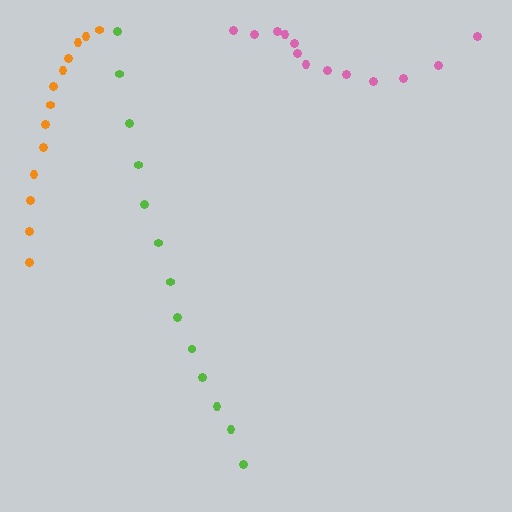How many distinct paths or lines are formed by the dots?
There are 3 distinct paths.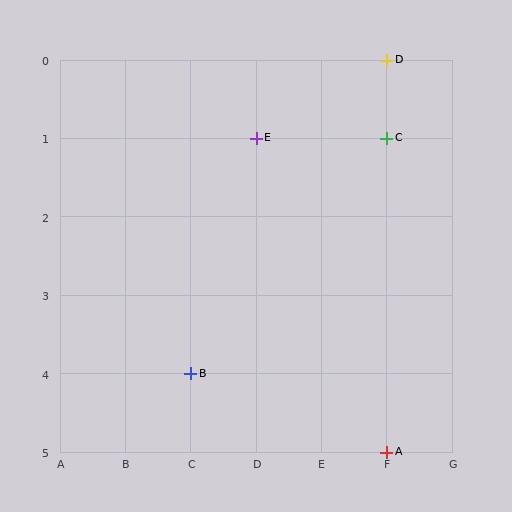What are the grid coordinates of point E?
Point E is at grid coordinates (D, 1).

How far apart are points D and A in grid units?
Points D and A are 5 rows apart.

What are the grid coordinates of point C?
Point C is at grid coordinates (F, 1).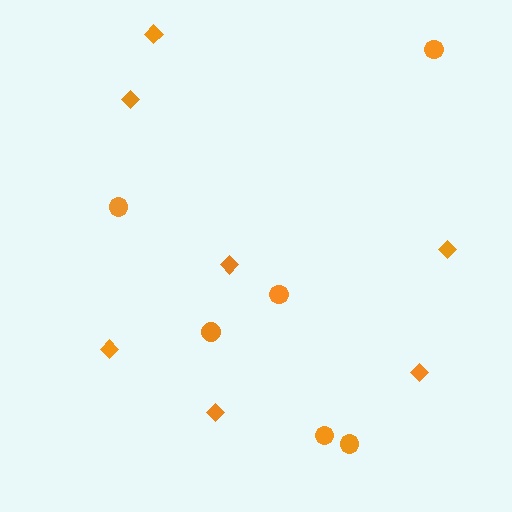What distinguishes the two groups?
There are 2 groups: one group of diamonds (7) and one group of circles (6).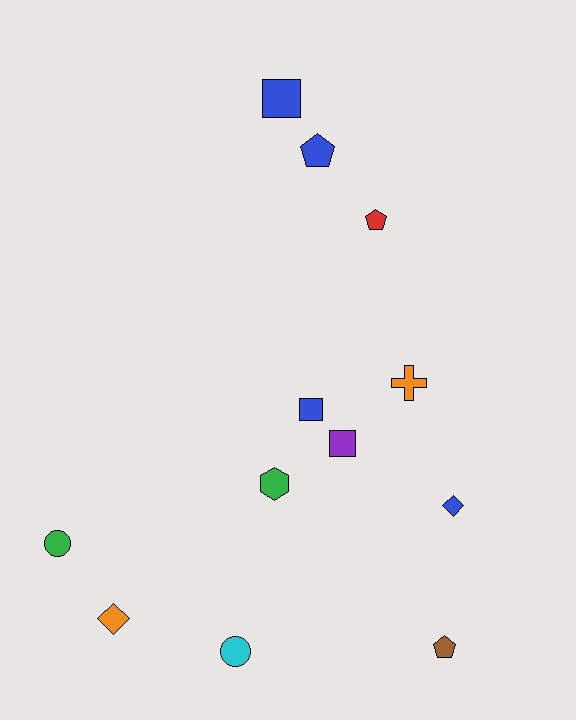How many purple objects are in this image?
There is 1 purple object.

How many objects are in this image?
There are 12 objects.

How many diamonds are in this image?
There are 2 diamonds.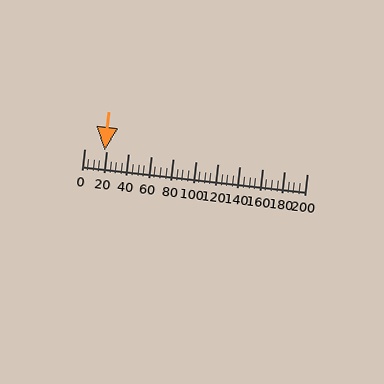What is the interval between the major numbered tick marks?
The major tick marks are spaced 20 units apart.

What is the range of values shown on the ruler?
The ruler shows values from 0 to 200.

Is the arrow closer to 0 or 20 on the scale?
The arrow is closer to 20.